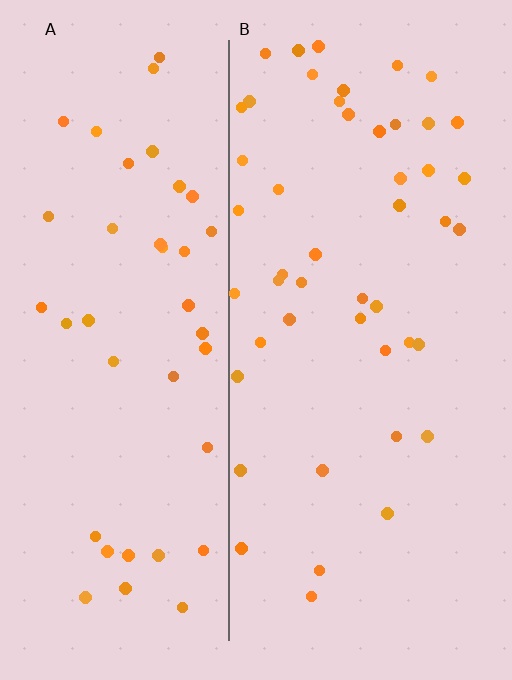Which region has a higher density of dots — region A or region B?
B (the right).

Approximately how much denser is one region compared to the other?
Approximately 1.2× — region B over region A.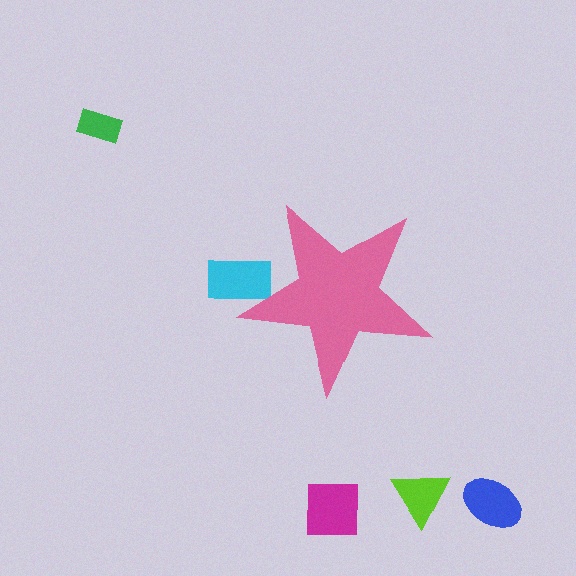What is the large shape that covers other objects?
A pink star.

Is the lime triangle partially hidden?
No, the lime triangle is fully visible.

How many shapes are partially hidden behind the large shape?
1 shape is partially hidden.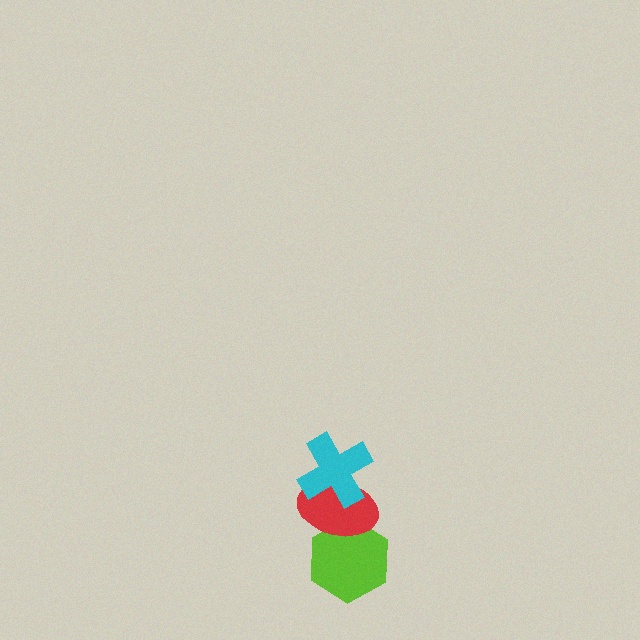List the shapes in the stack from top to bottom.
From top to bottom: the cyan cross, the red ellipse, the lime hexagon.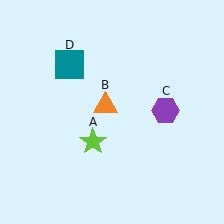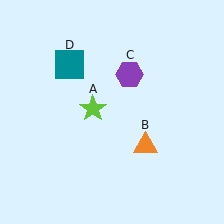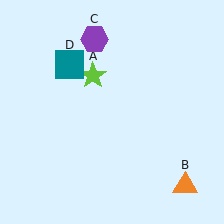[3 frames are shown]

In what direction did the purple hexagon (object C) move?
The purple hexagon (object C) moved up and to the left.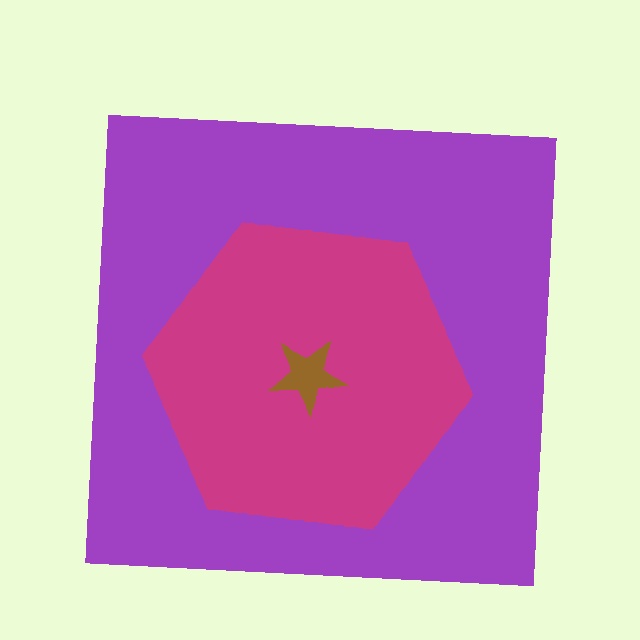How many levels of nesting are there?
3.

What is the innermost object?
The brown star.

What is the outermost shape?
The purple square.